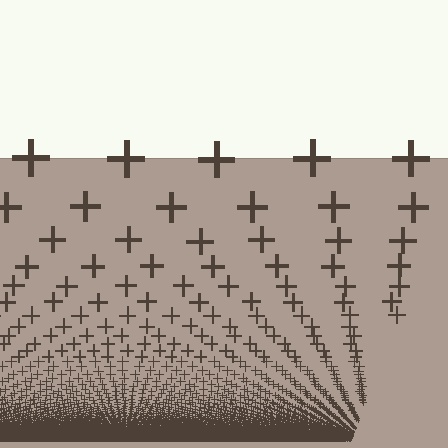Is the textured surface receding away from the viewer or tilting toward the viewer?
The surface appears to tilt toward the viewer. Texture elements get larger and sparser toward the top.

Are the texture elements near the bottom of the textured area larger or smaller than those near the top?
Smaller. The gradient is inverted — elements near the bottom are smaller and denser.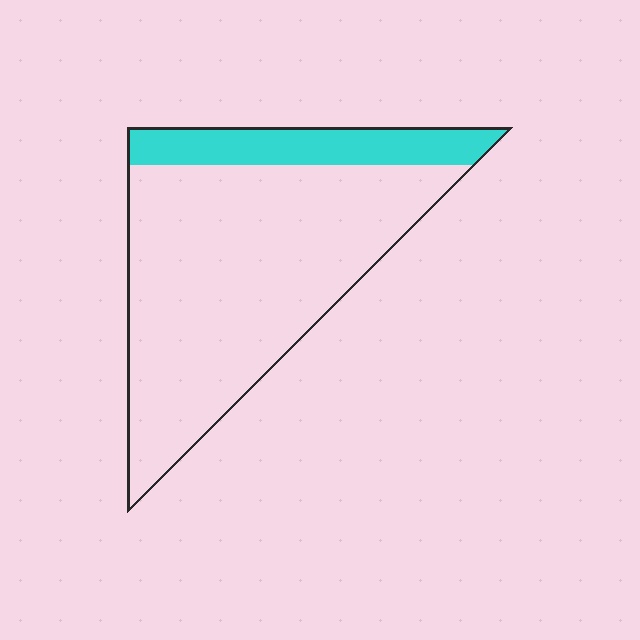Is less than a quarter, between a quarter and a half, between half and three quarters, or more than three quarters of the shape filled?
Less than a quarter.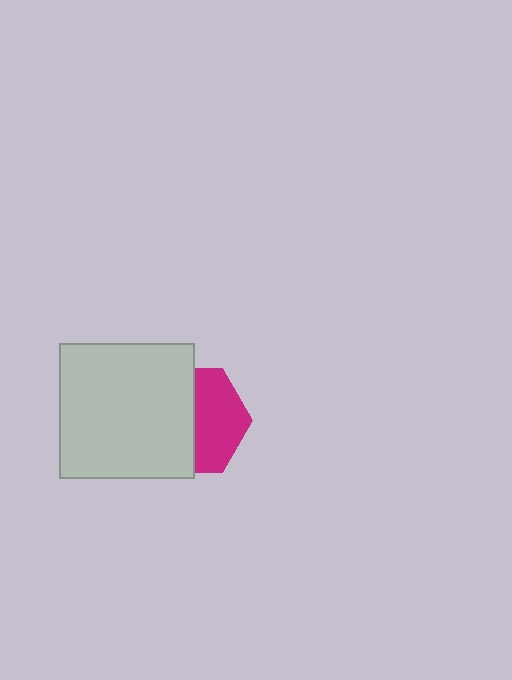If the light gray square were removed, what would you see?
You would see the complete magenta hexagon.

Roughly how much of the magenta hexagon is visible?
About half of it is visible (roughly 47%).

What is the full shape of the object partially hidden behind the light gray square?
The partially hidden object is a magenta hexagon.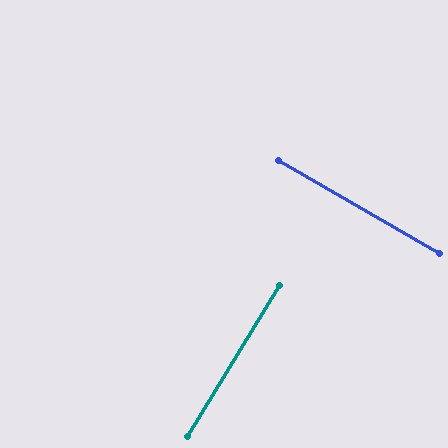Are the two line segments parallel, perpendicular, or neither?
Perpendicular — they meet at approximately 89°.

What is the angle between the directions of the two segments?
Approximately 89 degrees.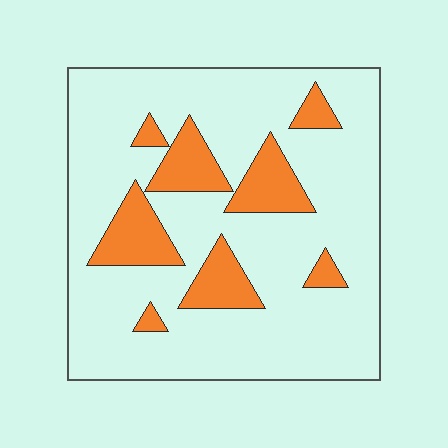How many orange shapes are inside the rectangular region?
8.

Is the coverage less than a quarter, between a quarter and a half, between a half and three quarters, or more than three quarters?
Less than a quarter.